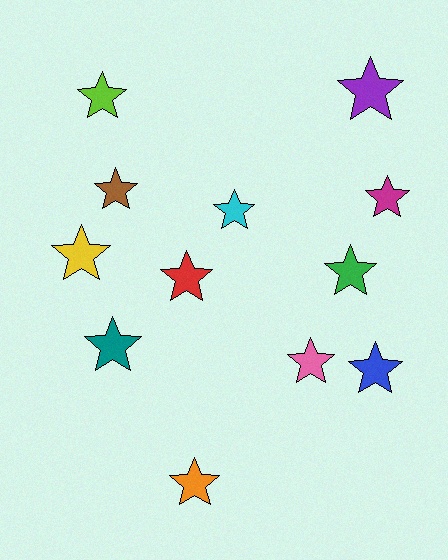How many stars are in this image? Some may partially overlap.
There are 12 stars.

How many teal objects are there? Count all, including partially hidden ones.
There is 1 teal object.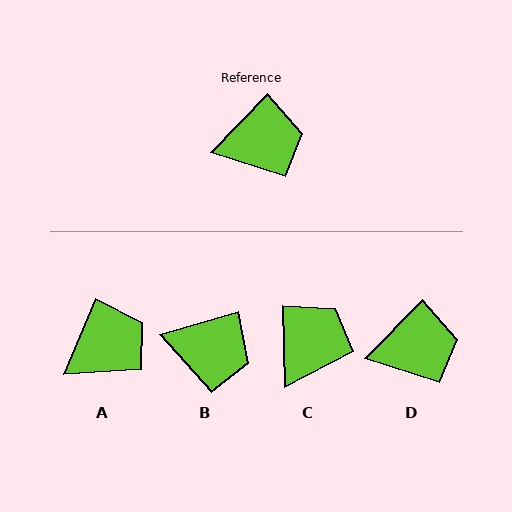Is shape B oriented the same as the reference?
No, it is off by about 30 degrees.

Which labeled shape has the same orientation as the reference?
D.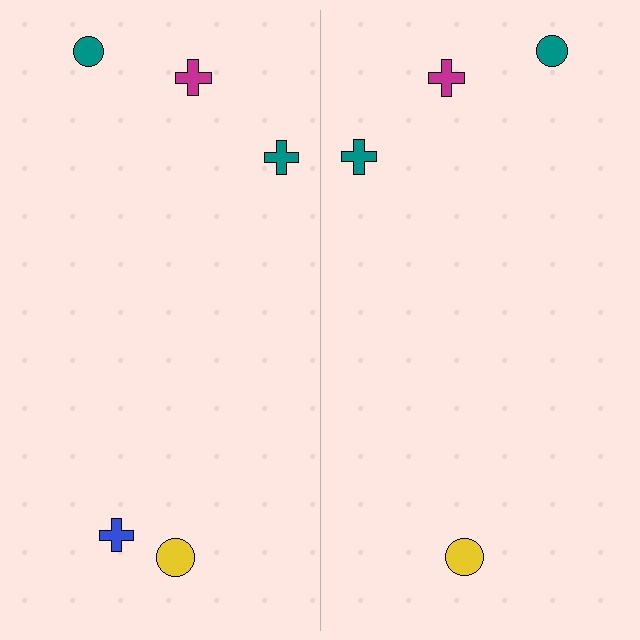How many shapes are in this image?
There are 9 shapes in this image.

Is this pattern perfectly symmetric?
No, the pattern is not perfectly symmetric. A blue cross is missing from the right side.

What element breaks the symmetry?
A blue cross is missing from the right side.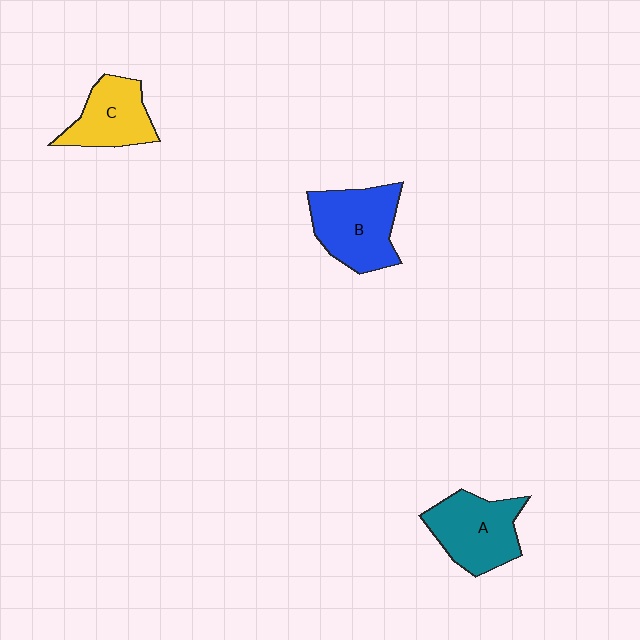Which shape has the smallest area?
Shape C (yellow).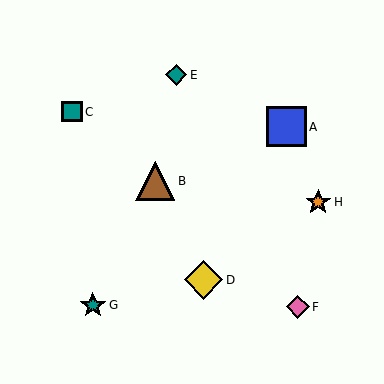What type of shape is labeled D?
Shape D is a yellow diamond.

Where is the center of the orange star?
The center of the orange star is at (318, 202).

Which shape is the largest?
The blue square (labeled A) is the largest.